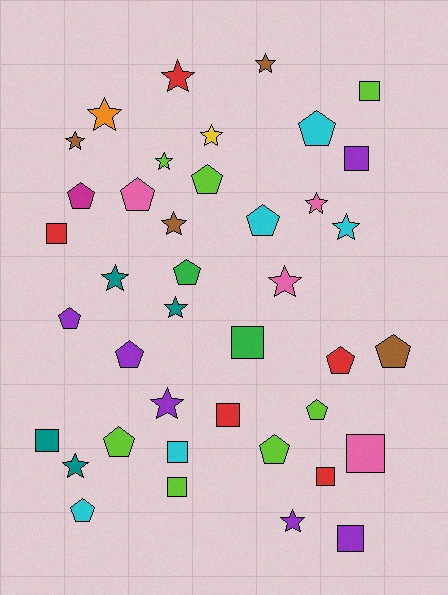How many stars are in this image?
There are 15 stars.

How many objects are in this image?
There are 40 objects.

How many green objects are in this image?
There are 2 green objects.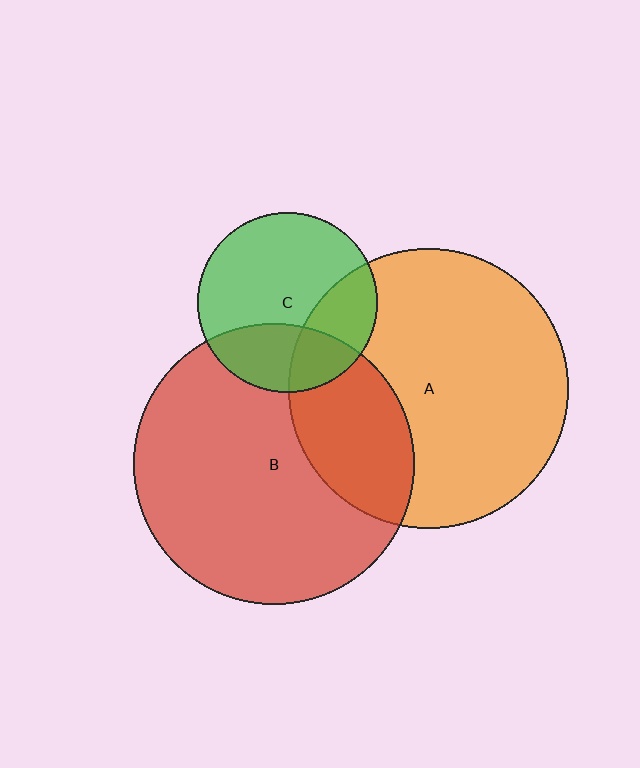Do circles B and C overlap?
Yes.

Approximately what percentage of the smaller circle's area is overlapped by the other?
Approximately 30%.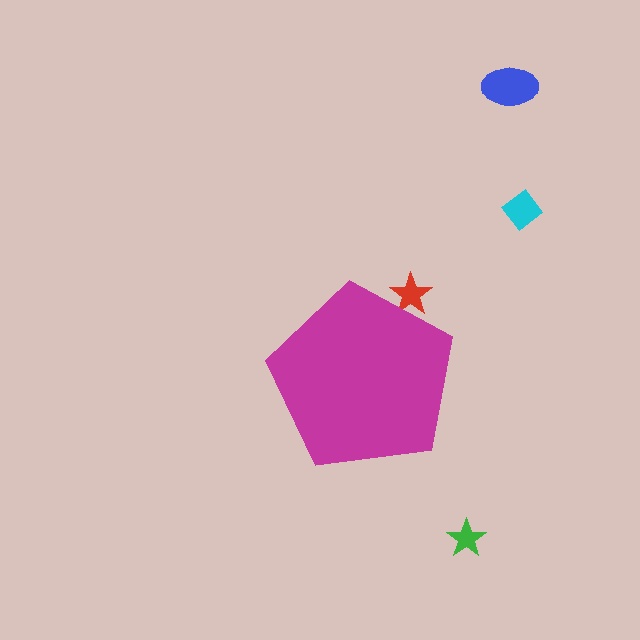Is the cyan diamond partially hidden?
No, the cyan diamond is fully visible.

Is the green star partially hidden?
No, the green star is fully visible.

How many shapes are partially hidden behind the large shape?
1 shape is partially hidden.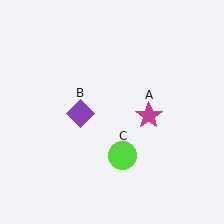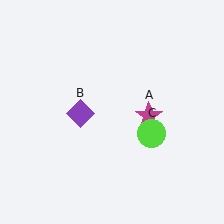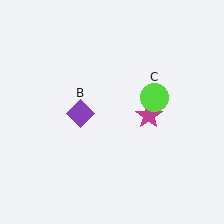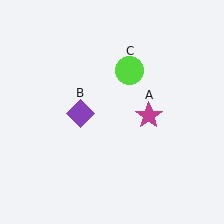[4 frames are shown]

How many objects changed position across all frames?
1 object changed position: lime circle (object C).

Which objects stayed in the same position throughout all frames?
Magenta star (object A) and purple diamond (object B) remained stationary.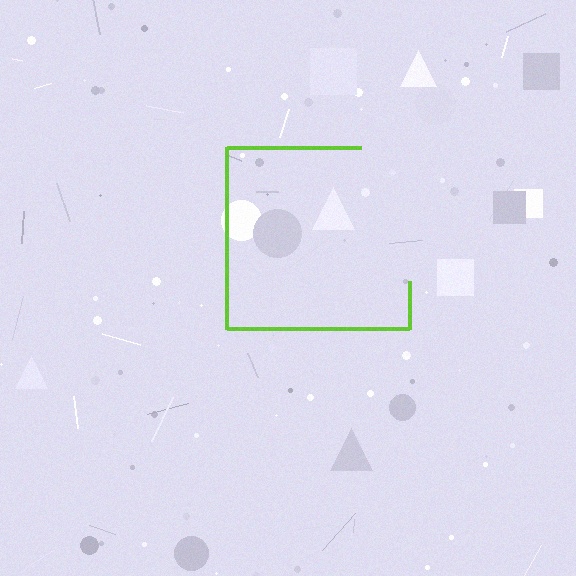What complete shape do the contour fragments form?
The contour fragments form a square.